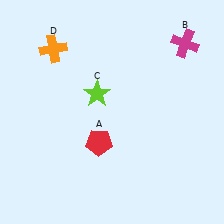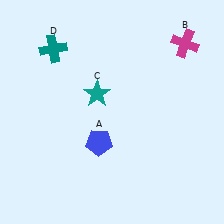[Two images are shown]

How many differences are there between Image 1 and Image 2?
There are 3 differences between the two images.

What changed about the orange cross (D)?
In Image 1, D is orange. In Image 2, it changed to teal.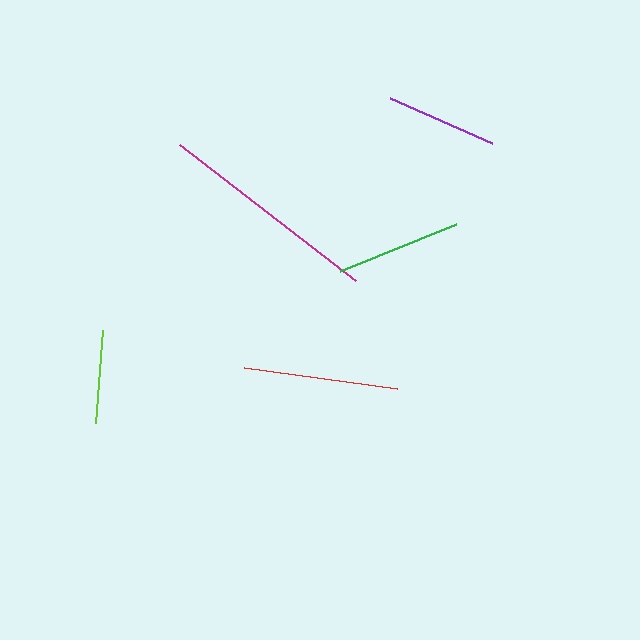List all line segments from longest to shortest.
From longest to shortest: magenta, red, green, purple, lime.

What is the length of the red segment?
The red segment is approximately 154 pixels long.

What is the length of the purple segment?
The purple segment is approximately 111 pixels long.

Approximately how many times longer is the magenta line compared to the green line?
The magenta line is approximately 1.8 times the length of the green line.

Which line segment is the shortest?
The lime line is the shortest at approximately 94 pixels.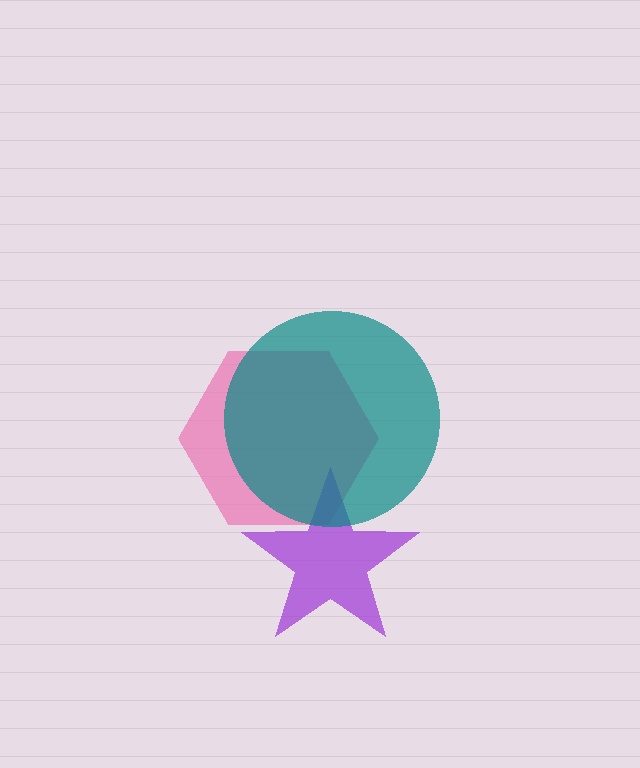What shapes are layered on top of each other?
The layered shapes are: a pink hexagon, a purple star, a teal circle.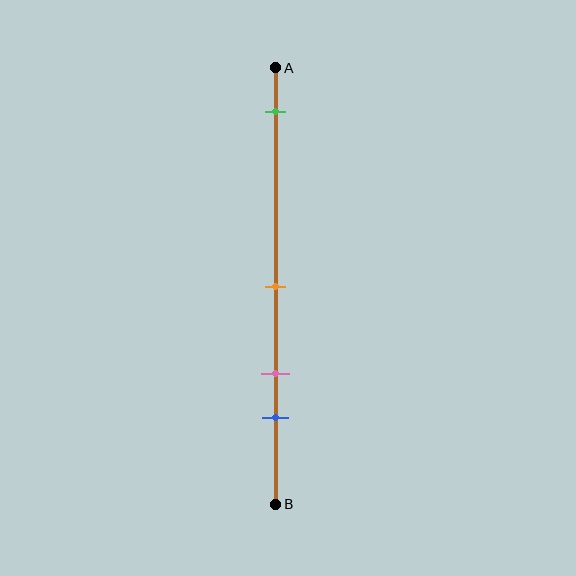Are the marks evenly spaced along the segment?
No, the marks are not evenly spaced.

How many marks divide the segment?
There are 4 marks dividing the segment.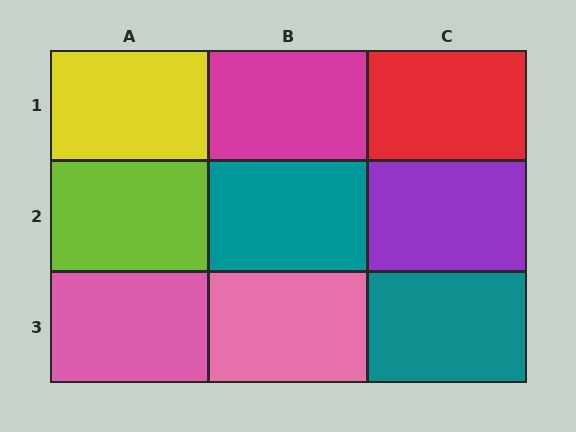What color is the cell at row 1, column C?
Red.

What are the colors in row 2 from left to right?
Lime, teal, purple.